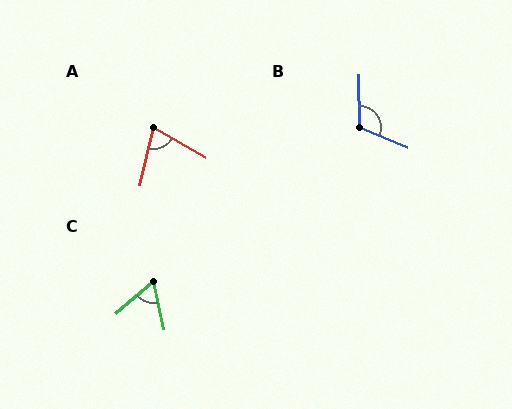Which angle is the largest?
B, at approximately 114 degrees.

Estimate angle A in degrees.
Approximately 74 degrees.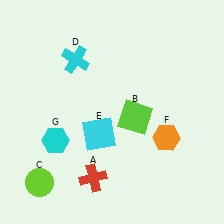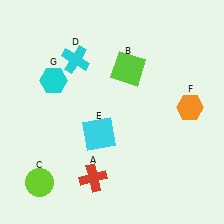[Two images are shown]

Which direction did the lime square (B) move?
The lime square (B) moved up.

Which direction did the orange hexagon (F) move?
The orange hexagon (F) moved up.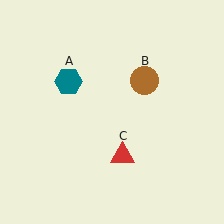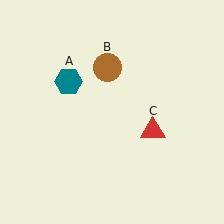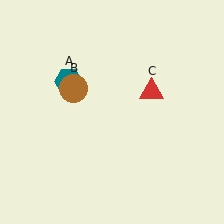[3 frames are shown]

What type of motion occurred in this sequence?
The brown circle (object B), red triangle (object C) rotated counterclockwise around the center of the scene.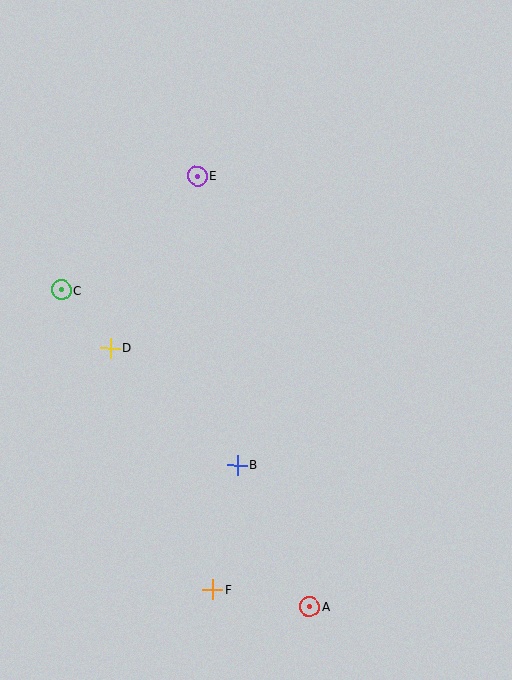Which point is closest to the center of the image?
Point B at (237, 465) is closest to the center.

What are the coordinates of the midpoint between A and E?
The midpoint between A and E is at (253, 391).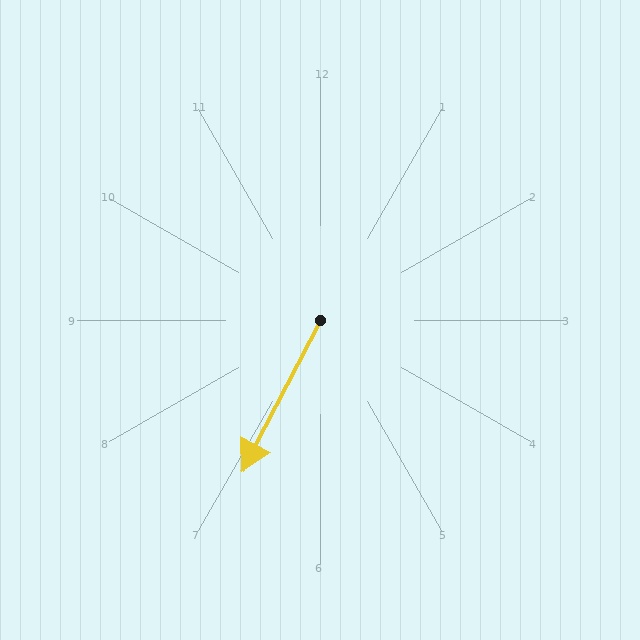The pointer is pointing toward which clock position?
Roughly 7 o'clock.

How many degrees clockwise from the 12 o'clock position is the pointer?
Approximately 207 degrees.